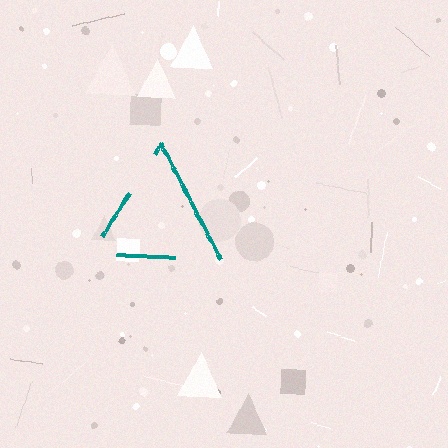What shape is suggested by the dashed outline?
The dashed outline suggests a triangle.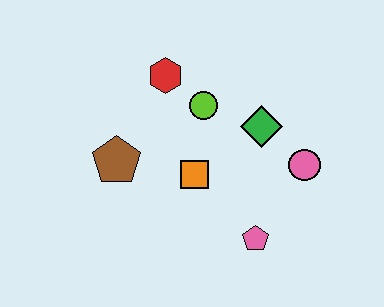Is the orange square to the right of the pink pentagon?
No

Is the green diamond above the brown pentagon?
Yes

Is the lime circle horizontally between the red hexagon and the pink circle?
Yes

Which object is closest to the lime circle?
The red hexagon is closest to the lime circle.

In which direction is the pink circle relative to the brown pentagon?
The pink circle is to the right of the brown pentagon.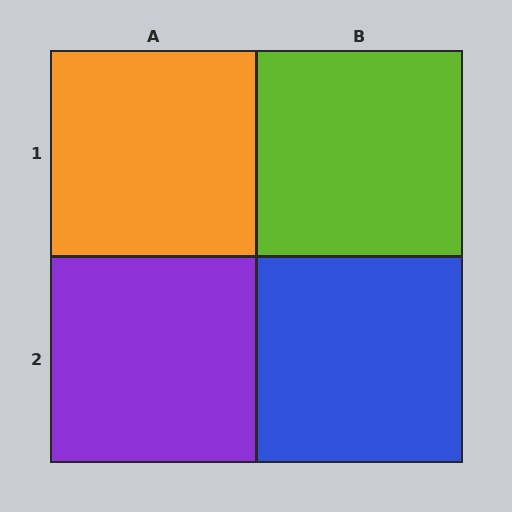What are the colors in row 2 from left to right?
Purple, blue.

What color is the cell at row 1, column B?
Lime.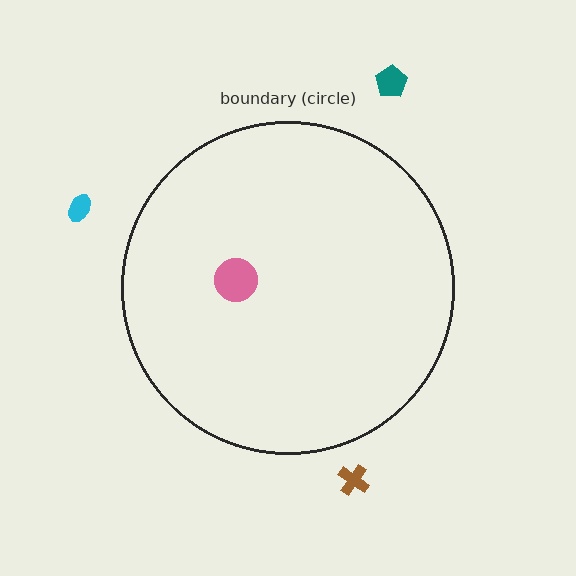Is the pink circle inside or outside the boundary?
Inside.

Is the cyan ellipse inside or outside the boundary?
Outside.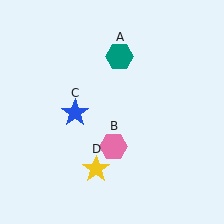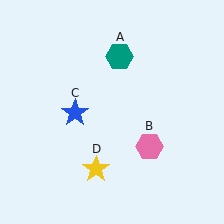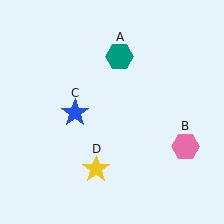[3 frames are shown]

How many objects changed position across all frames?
1 object changed position: pink hexagon (object B).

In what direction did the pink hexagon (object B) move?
The pink hexagon (object B) moved right.